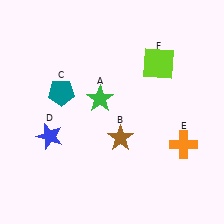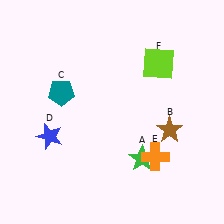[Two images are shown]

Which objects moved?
The objects that moved are: the green star (A), the brown star (B), the orange cross (E).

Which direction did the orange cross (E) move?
The orange cross (E) moved left.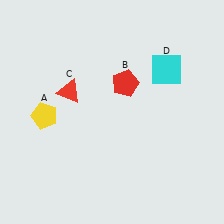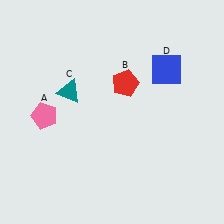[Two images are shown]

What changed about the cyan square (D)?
In Image 1, D is cyan. In Image 2, it changed to blue.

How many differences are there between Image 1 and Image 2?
There are 3 differences between the two images.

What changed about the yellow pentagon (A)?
In Image 1, A is yellow. In Image 2, it changed to pink.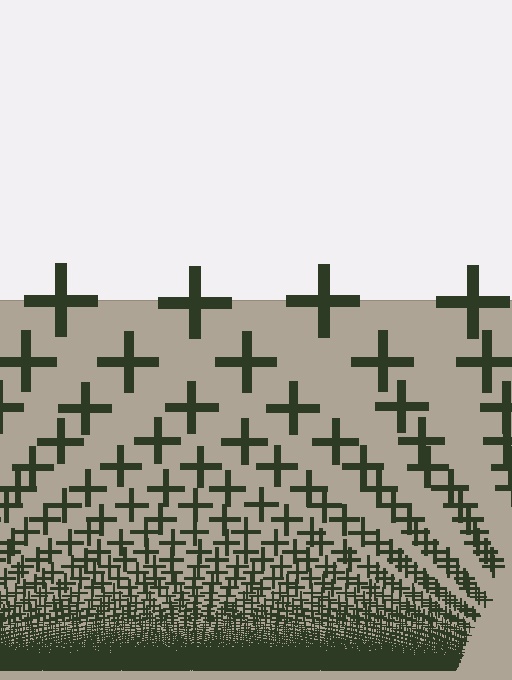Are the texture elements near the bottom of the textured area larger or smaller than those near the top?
Smaller. The gradient is inverted — elements near the bottom are smaller and denser.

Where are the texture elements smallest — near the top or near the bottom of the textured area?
Near the bottom.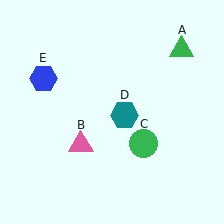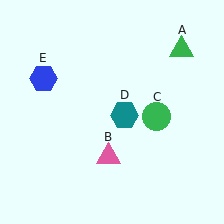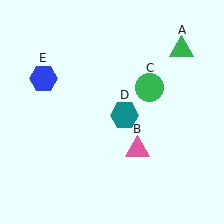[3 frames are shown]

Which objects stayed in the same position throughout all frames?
Green triangle (object A) and teal hexagon (object D) and blue hexagon (object E) remained stationary.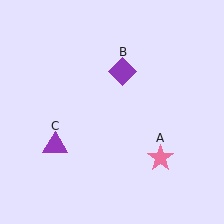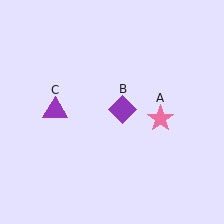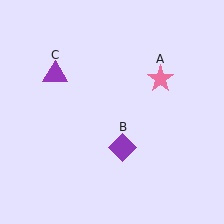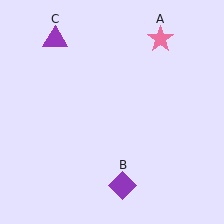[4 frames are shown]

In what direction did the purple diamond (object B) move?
The purple diamond (object B) moved down.